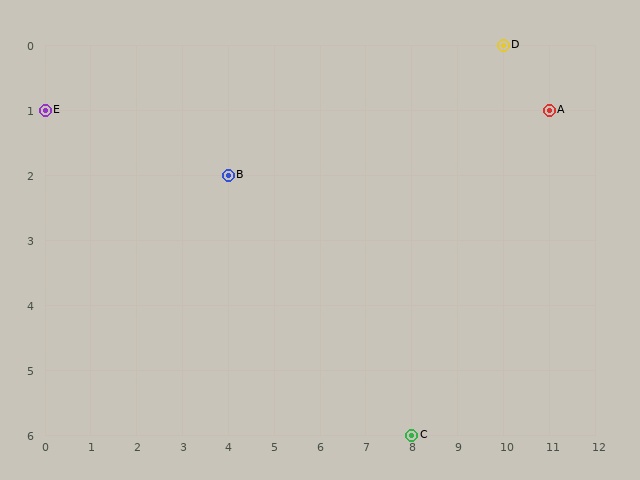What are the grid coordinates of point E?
Point E is at grid coordinates (0, 1).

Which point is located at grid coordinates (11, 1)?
Point A is at (11, 1).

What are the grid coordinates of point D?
Point D is at grid coordinates (10, 0).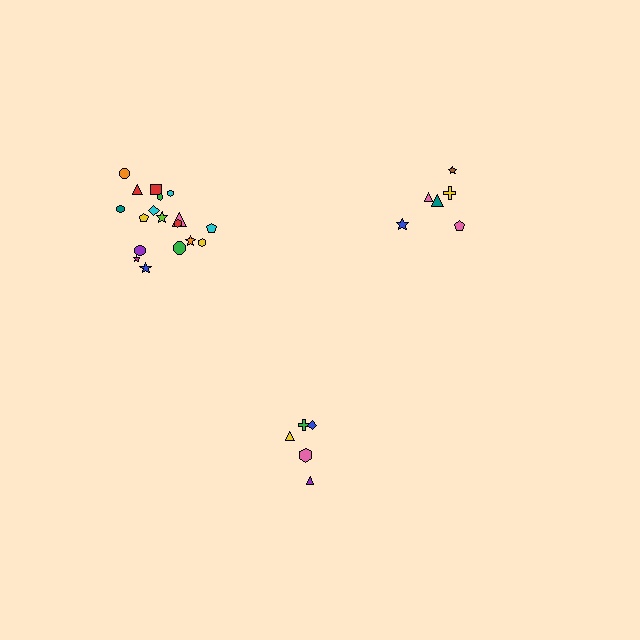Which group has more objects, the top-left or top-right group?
The top-left group.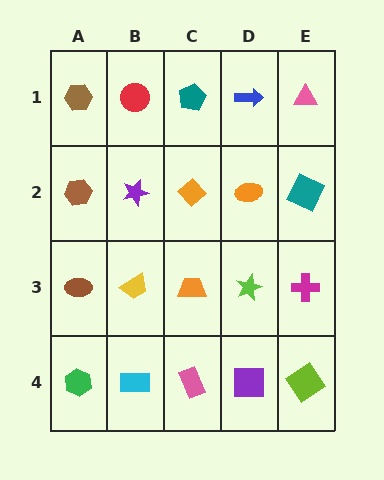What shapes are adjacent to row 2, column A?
A brown hexagon (row 1, column A), a brown ellipse (row 3, column A), a purple star (row 2, column B).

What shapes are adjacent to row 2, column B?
A red circle (row 1, column B), a yellow trapezoid (row 3, column B), a brown hexagon (row 2, column A), an orange diamond (row 2, column C).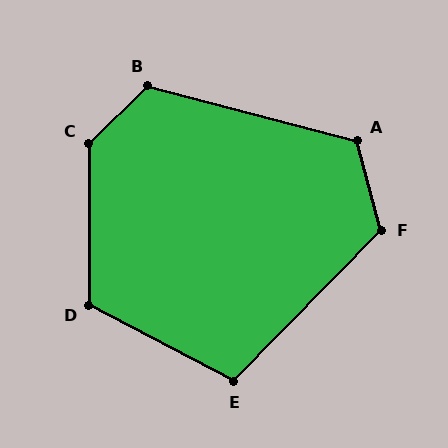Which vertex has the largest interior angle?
C, at approximately 134 degrees.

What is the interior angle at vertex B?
Approximately 121 degrees (obtuse).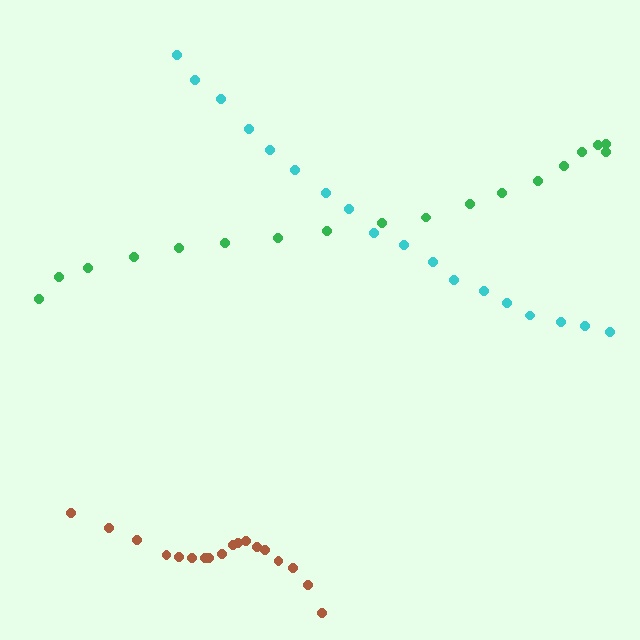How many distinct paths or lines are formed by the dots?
There are 3 distinct paths.